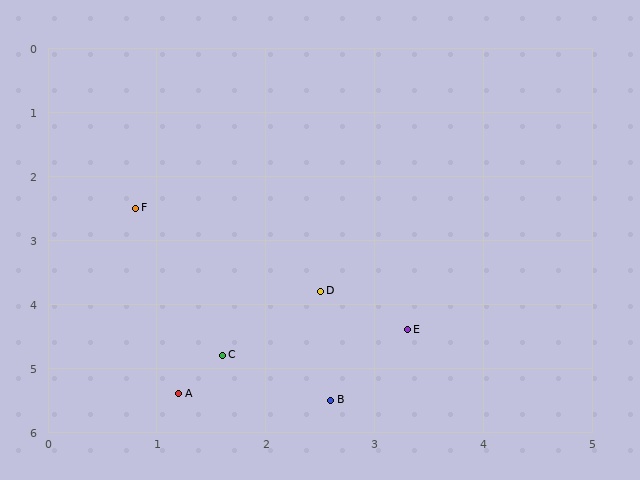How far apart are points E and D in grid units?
Points E and D are about 1.0 grid units apart.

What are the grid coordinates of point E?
Point E is at approximately (3.3, 4.4).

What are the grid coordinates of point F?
Point F is at approximately (0.8, 2.5).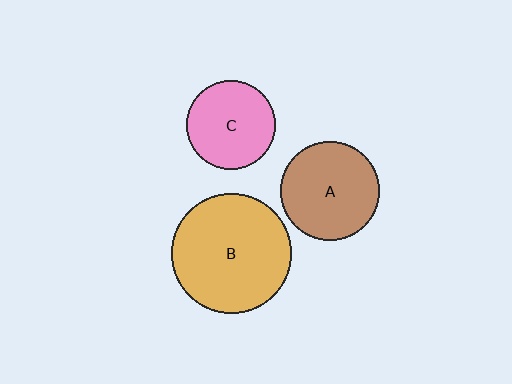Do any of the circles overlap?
No, none of the circles overlap.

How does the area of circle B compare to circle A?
Approximately 1.5 times.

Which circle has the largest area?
Circle B (orange).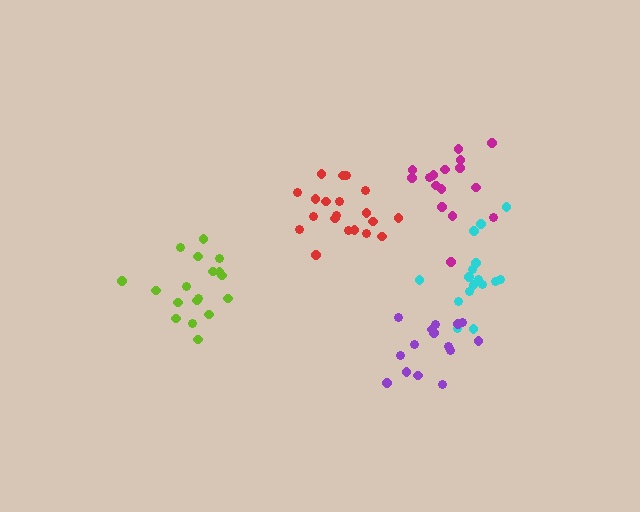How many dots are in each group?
Group 1: 16 dots, Group 2: 16 dots, Group 3: 18 dots, Group 4: 20 dots, Group 5: 15 dots (85 total).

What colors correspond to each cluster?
The clusters are colored: magenta, cyan, lime, red, purple.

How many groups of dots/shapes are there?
There are 5 groups.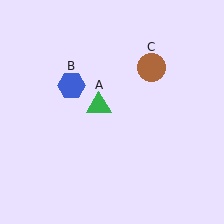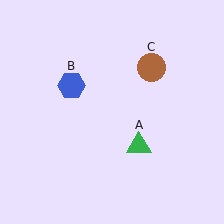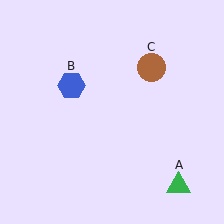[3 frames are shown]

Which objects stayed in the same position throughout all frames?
Blue hexagon (object B) and brown circle (object C) remained stationary.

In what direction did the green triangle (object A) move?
The green triangle (object A) moved down and to the right.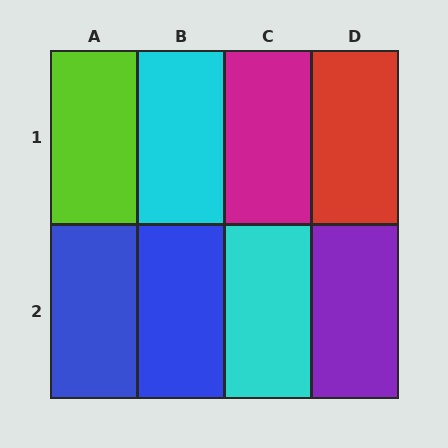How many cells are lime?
1 cell is lime.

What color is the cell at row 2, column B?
Blue.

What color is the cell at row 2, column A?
Blue.